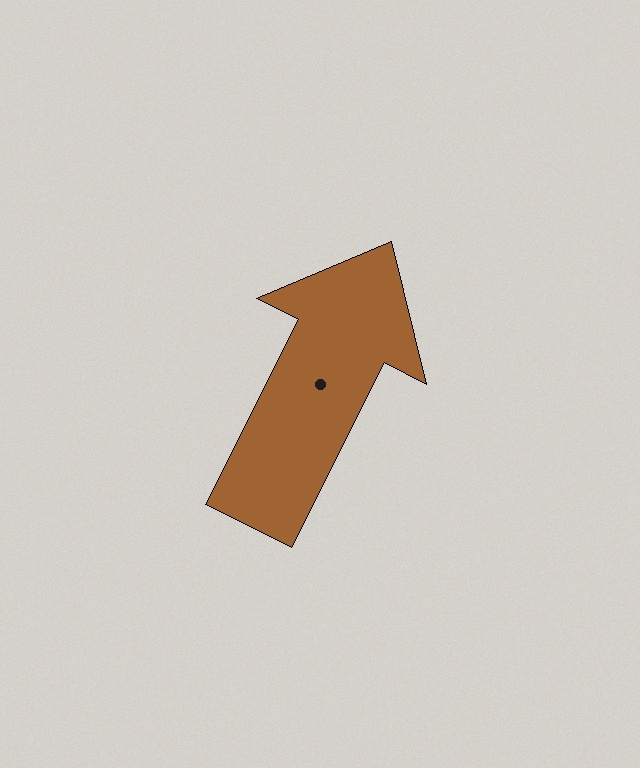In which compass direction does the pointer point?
Northeast.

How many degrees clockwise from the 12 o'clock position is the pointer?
Approximately 27 degrees.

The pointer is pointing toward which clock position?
Roughly 1 o'clock.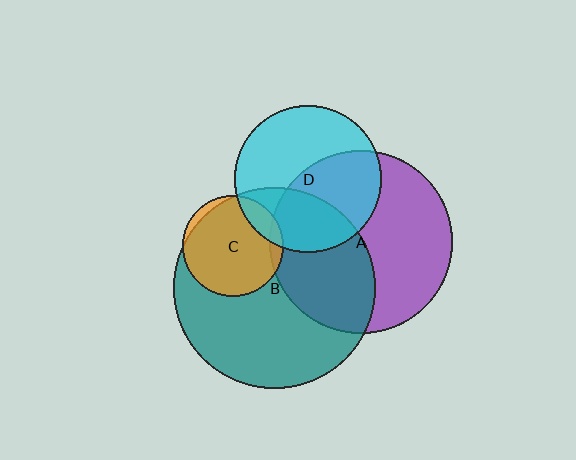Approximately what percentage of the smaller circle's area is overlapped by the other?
Approximately 15%.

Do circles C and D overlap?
Yes.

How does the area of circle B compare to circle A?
Approximately 1.2 times.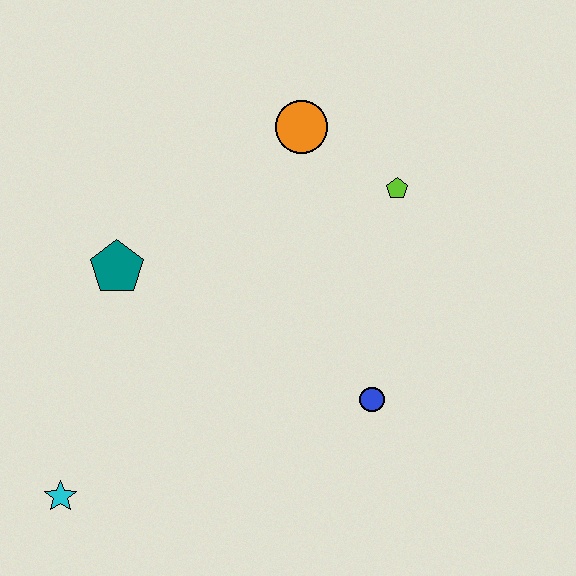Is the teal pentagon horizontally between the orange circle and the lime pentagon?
No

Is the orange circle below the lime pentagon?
No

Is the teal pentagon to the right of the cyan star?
Yes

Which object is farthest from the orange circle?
The cyan star is farthest from the orange circle.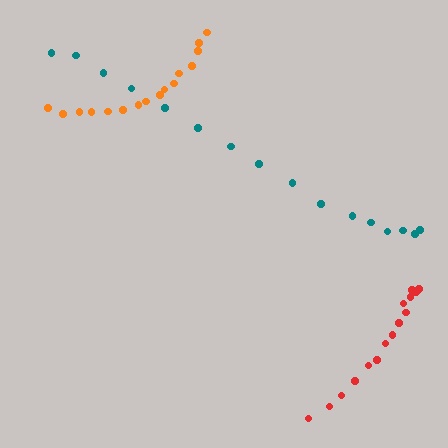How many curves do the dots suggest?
There are 3 distinct paths.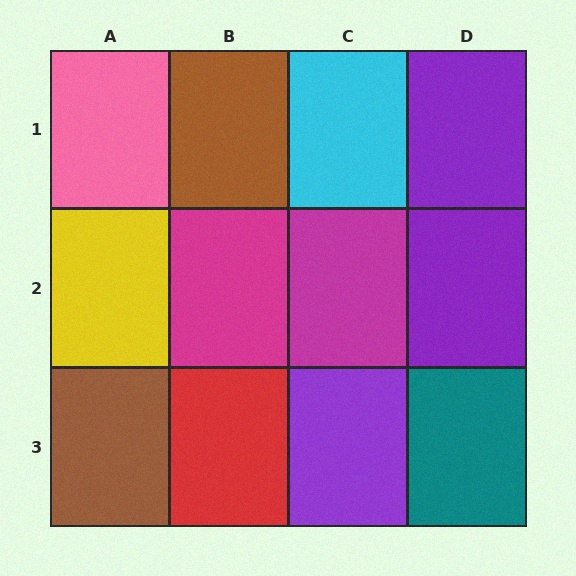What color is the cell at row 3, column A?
Brown.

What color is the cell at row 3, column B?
Red.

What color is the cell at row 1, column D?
Purple.